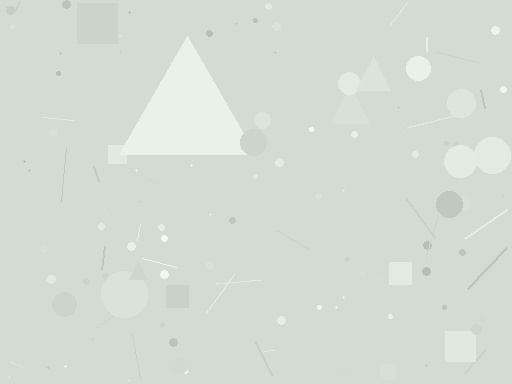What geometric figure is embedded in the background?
A triangle is embedded in the background.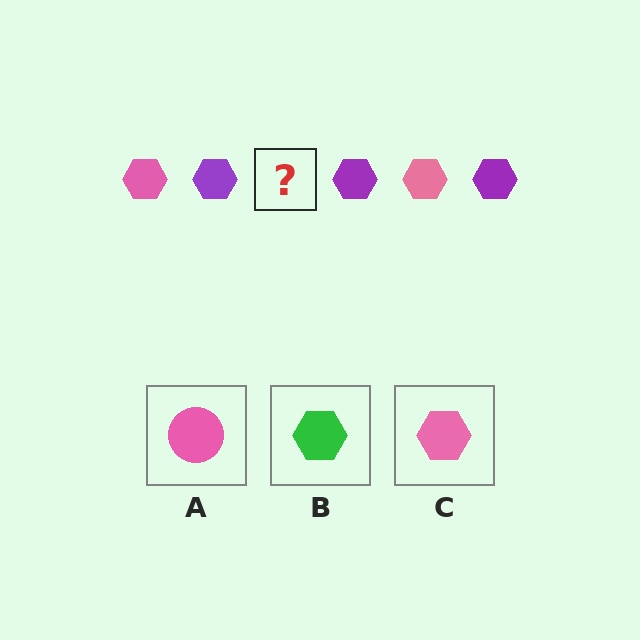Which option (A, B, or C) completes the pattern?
C.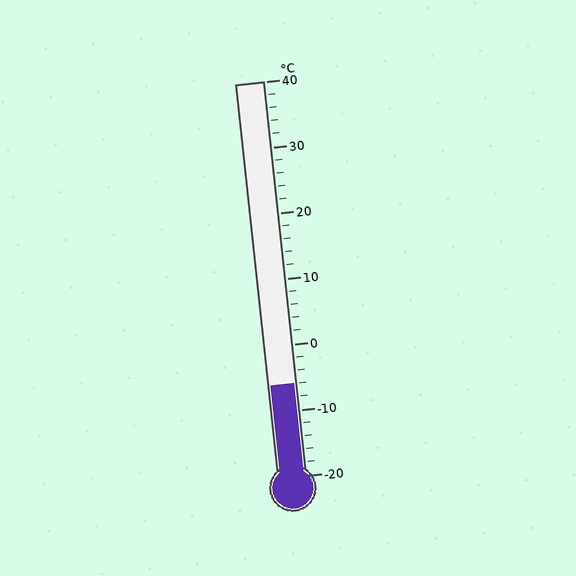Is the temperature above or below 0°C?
The temperature is below 0°C.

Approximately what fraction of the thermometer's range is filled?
The thermometer is filled to approximately 25% of its range.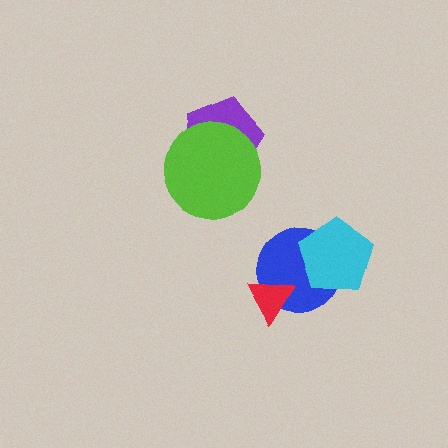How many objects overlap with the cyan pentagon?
1 object overlaps with the cyan pentagon.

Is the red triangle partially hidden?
No, no other shape covers it.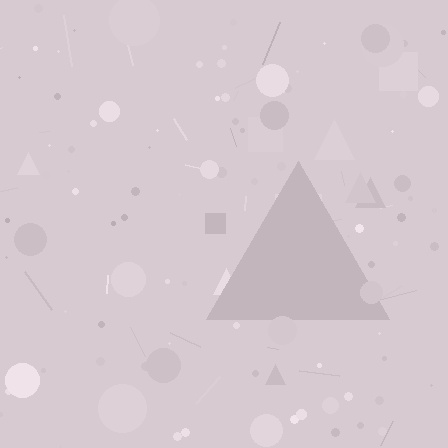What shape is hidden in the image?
A triangle is hidden in the image.